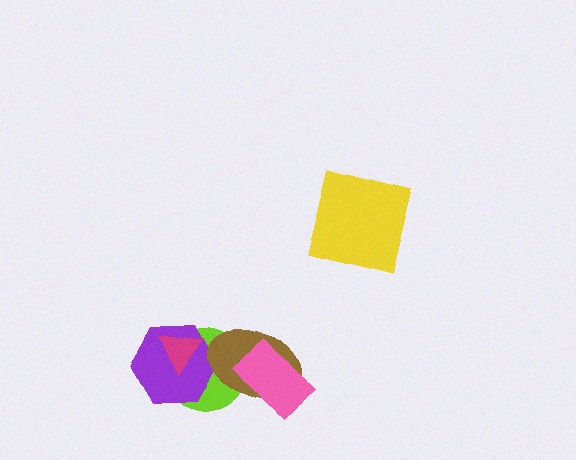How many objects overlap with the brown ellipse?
3 objects overlap with the brown ellipse.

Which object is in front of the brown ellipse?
The pink rectangle is in front of the brown ellipse.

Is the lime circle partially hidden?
Yes, it is partially covered by another shape.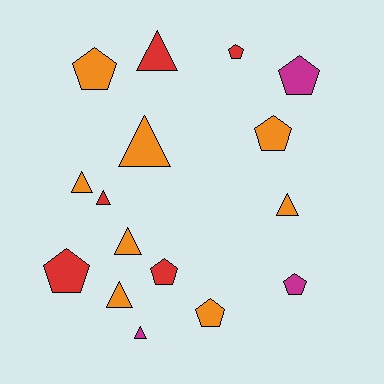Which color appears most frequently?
Orange, with 8 objects.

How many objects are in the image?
There are 16 objects.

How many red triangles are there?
There are 2 red triangles.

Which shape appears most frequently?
Pentagon, with 8 objects.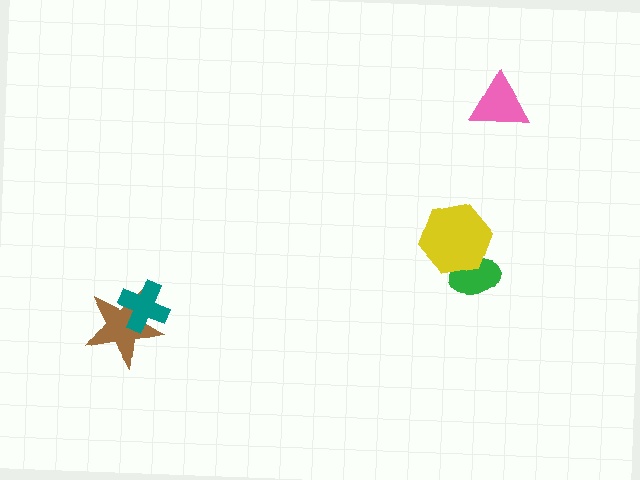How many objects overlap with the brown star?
1 object overlaps with the brown star.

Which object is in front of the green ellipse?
The yellow hexagon is in front of the green ellipse.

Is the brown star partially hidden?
Yes, it is partially covered by another shape.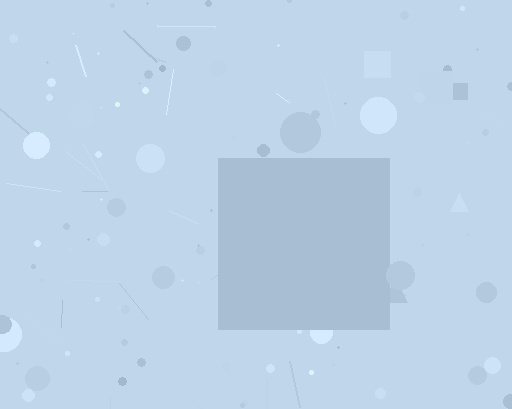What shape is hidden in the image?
A square is hidden in the image.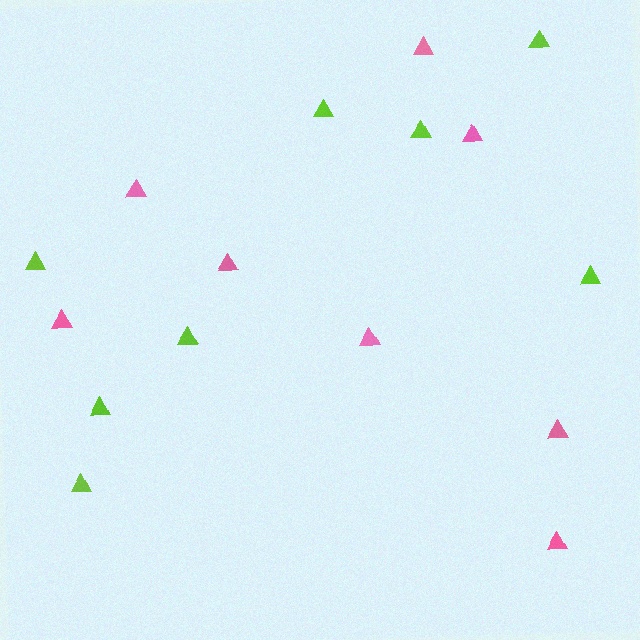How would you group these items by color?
There are 2 groups: one group of pink triangles (8) and one group of lime triangles (8).